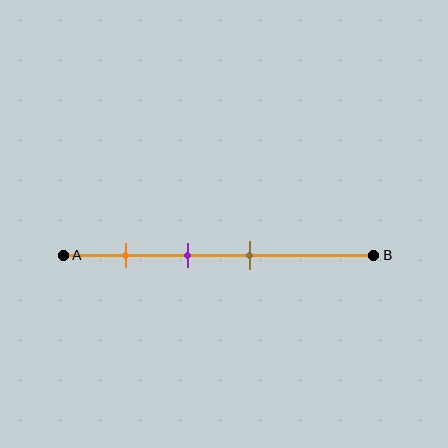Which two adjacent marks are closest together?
The purple and brown marks are the closest adjacent pair.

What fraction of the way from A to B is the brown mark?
The brown mark is approximately 60% (0.6) of the way from A to B.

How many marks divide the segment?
There are 3 marks dividing the segment.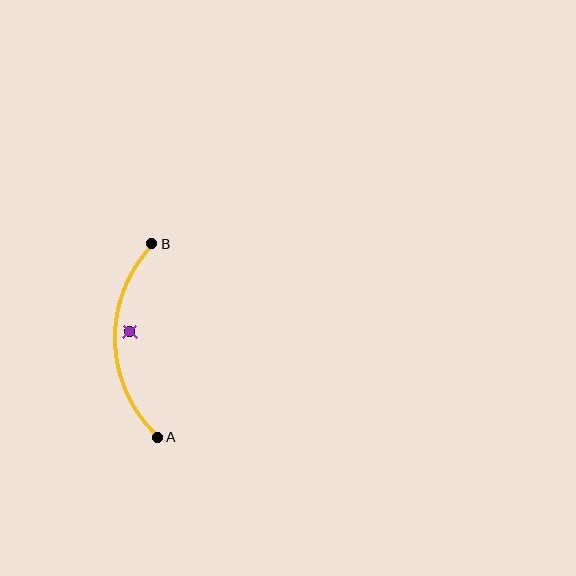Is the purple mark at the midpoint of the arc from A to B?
No — the purple mark does not lie on the arc at all. It sits slightly inside the curve.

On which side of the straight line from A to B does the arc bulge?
The arc bulges to the left of the straight line connecting A and B.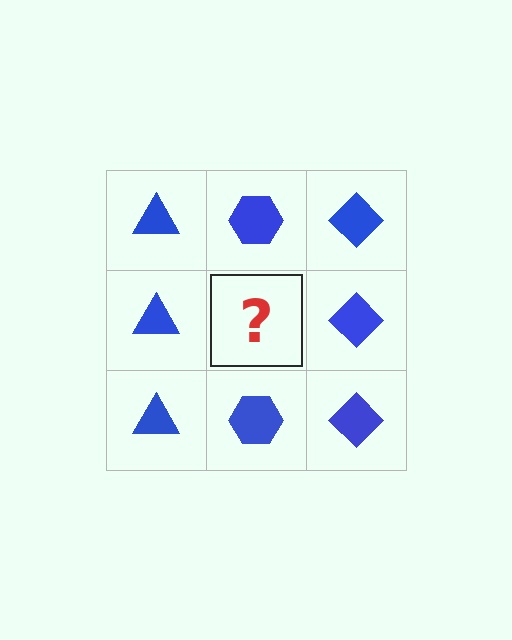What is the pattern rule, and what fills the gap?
The rule is that each column has a consistent shape. The gap should be filled with a blue hexagon.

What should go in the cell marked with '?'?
The missing cell should contain a blue hexagon.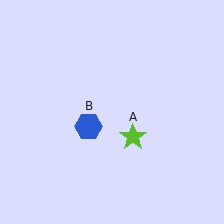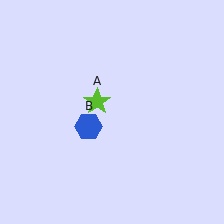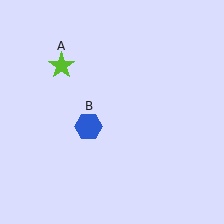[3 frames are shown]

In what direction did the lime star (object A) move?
The lime star (object A) moved up and to the left.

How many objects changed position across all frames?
1 object changed position: lime star (object A).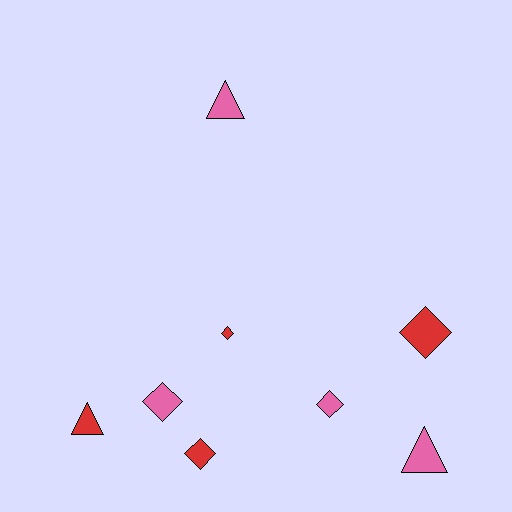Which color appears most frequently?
Red, with 4 objects.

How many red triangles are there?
There is 1 red triangle.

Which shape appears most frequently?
Diamond, with 5 objects.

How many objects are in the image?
There are 8 objects.